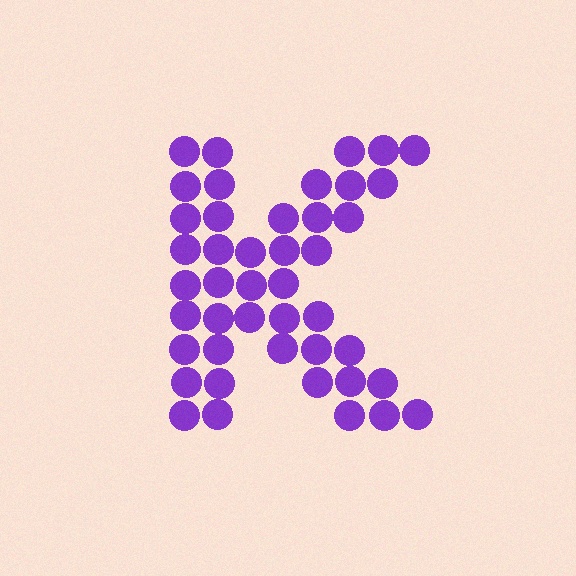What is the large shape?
The large shape is the letter K.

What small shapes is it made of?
It is made of small circles.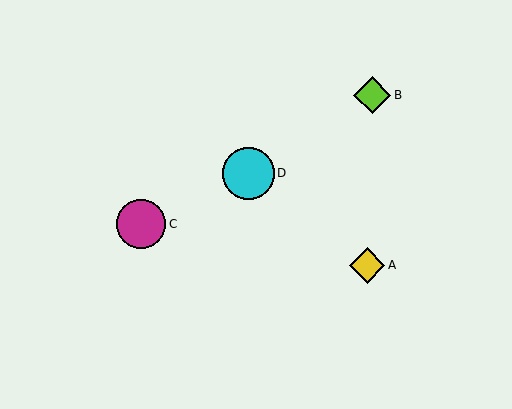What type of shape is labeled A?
Shape A is a yellow diamond.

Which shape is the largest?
The cyan circle (labeled D) is the largest.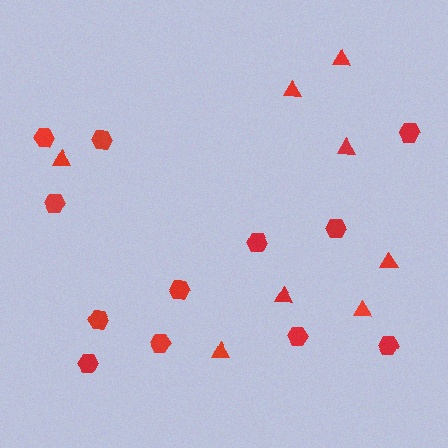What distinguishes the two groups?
There are 2 groups: one group of triangles (8) and one group of hexagons (12).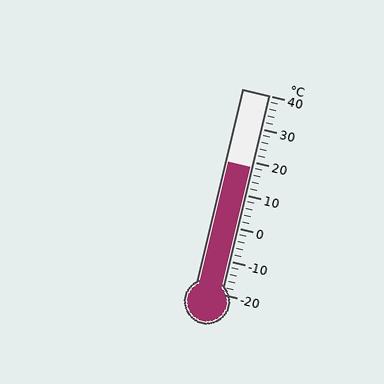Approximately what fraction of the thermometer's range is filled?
The thermometer is filled to approximately 65% of its range.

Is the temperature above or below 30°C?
The temperature is below 30°C.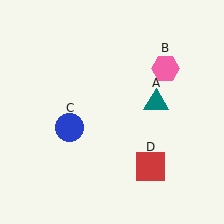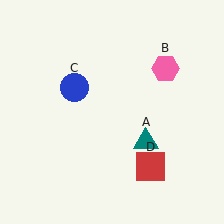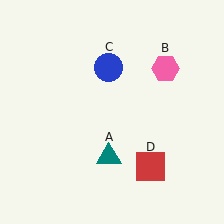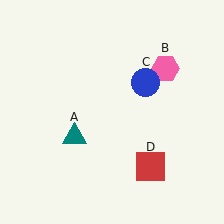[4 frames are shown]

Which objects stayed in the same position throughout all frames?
Pink hexagon (object B) and red square (object D) remained stationary.